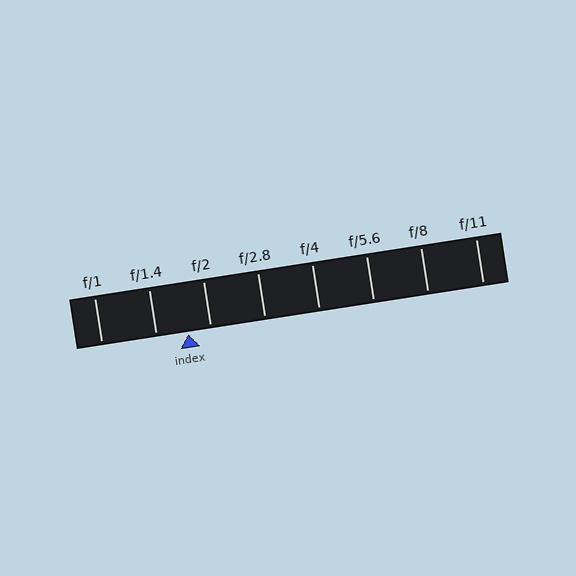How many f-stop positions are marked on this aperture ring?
There are 8 f-stop positions marked.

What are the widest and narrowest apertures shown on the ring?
The widest aperture shown is f/1 and the narrowest is f/11.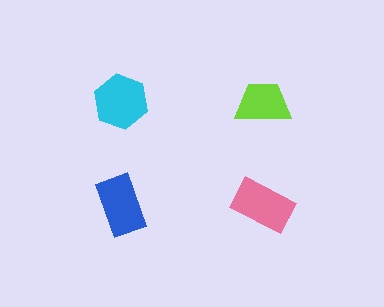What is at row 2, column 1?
A blue rectangle.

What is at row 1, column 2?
A lime trapezoid.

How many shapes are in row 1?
2 shapes.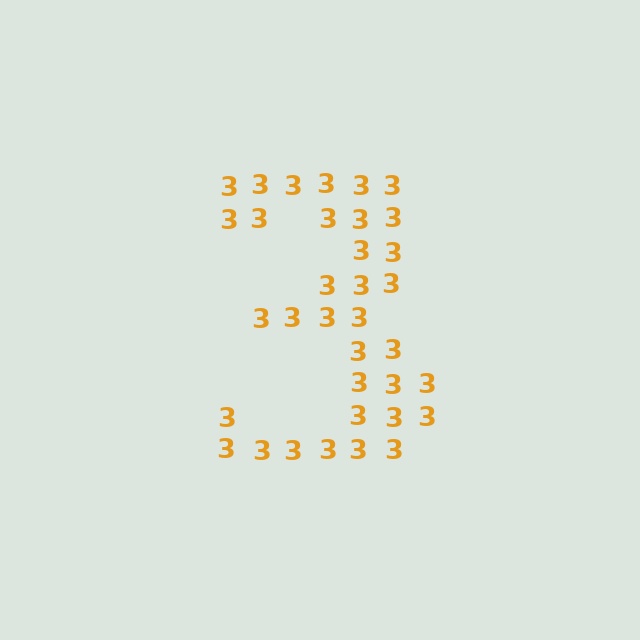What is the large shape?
The large shape is the digit 3.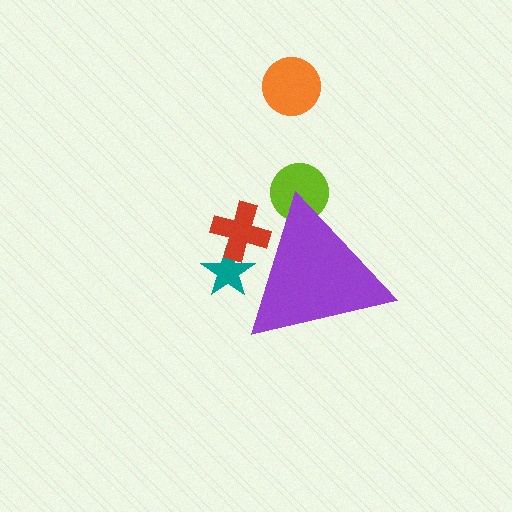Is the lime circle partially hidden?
Yes, the lime circle is partially hidden behind the purple triangle.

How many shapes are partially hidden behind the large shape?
3 shapes are partially hidden.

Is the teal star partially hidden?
Yes, the teal star is partially hidden behind the purple triangle.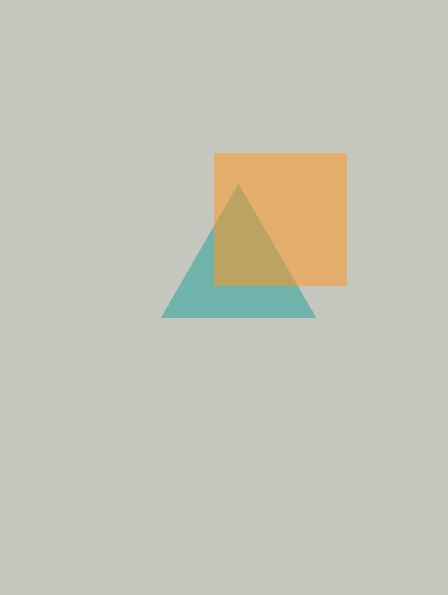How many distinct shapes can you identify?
There are 2 distinct shapes: a teal triangle, an orange square.